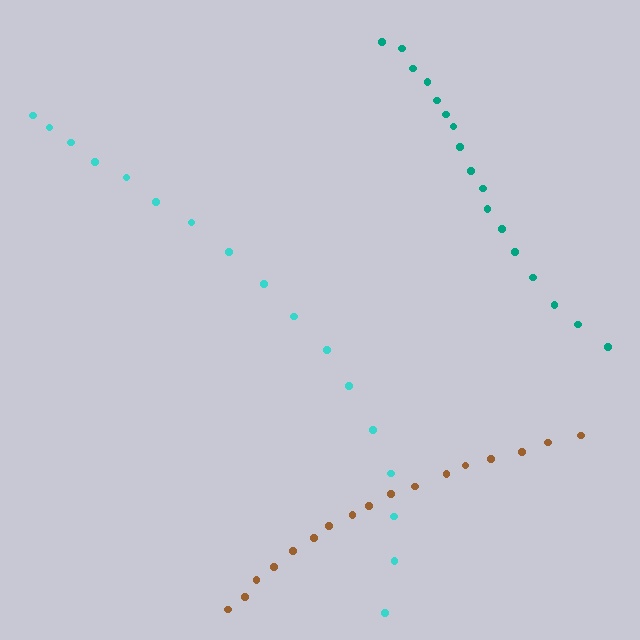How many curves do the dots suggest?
There are 3 distinct paths.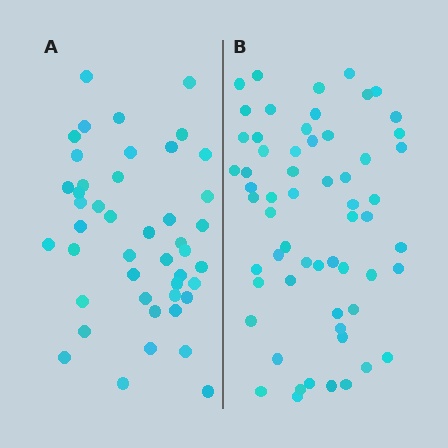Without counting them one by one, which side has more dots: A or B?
Region B (the right region) has more dots.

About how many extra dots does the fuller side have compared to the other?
Region B has approximately 15 more dots than region A.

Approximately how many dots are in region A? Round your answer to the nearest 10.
About 40 dots. (The exact count is 45, which rounds to 40.)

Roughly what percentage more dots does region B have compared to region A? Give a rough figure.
About 35% more.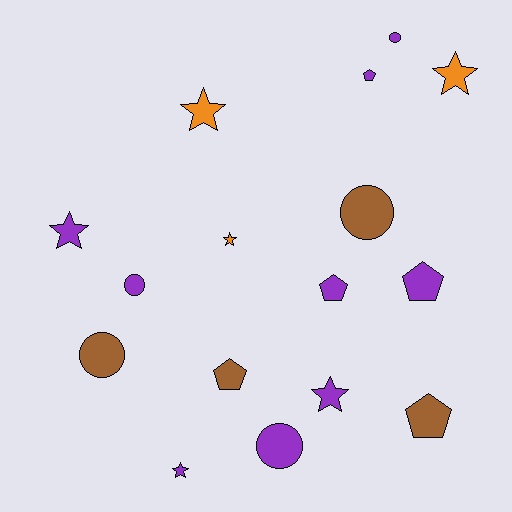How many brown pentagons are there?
There are 2 brown pentagons.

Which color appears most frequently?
Purple, with 9 objects.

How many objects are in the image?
There are 16 objects.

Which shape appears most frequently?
Star, with 6 objects.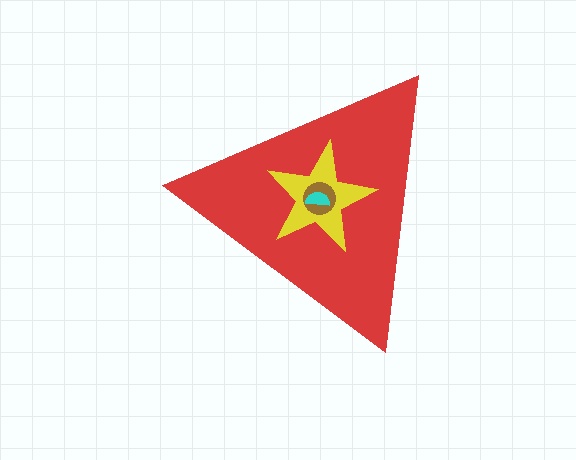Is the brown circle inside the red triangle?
Yes.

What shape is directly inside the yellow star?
The brown circle.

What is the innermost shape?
The cyan semicircle.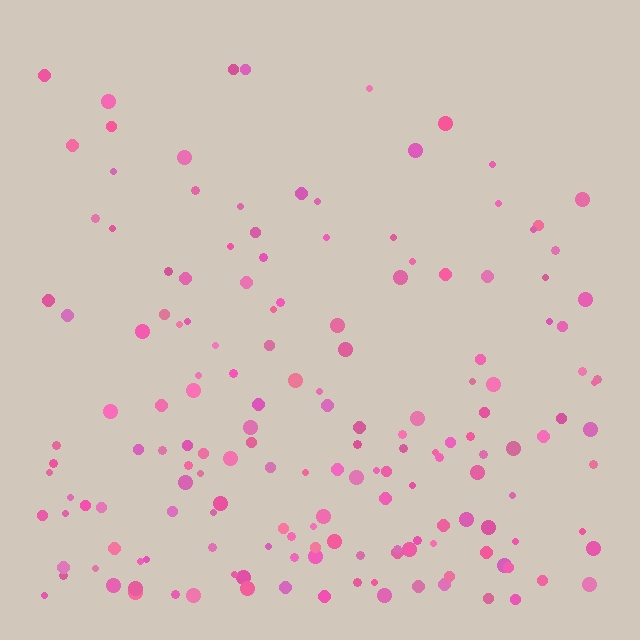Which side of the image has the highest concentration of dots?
The bottom.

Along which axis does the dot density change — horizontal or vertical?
Vertical.